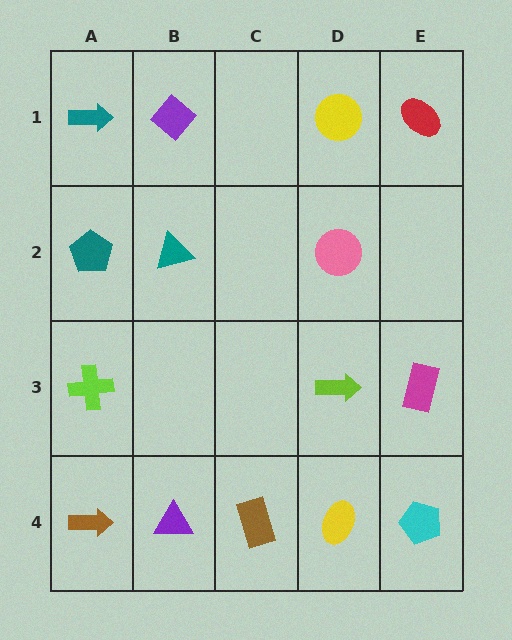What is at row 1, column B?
A purple diamond.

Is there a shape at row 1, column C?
No, that cell is empty.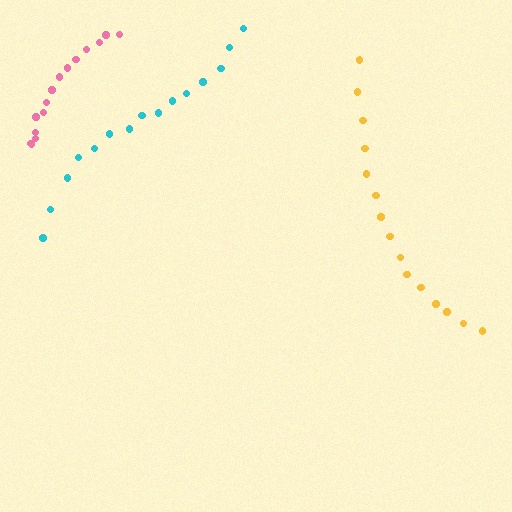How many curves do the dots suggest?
There are 3 distinct paths.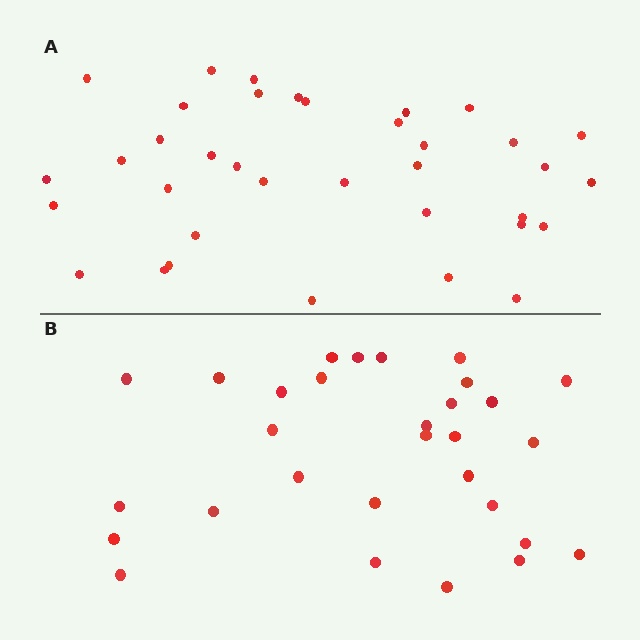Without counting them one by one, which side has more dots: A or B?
Region A (the top region) has more dots.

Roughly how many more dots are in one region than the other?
Region A has about 6 more dots than region B.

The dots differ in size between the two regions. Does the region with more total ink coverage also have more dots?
No. Region B has more total ink coverage because its dots are larger, but region A actually contains more individual dots. Total area can be misleading — the number of items is what matters here.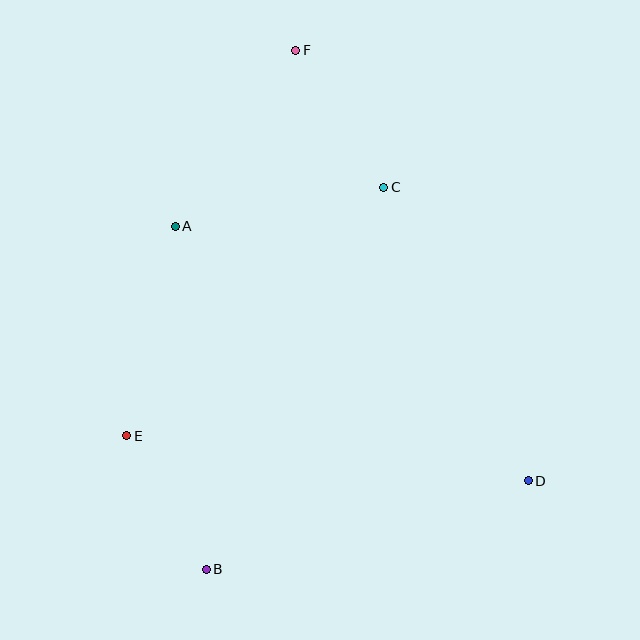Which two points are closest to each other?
Points B and E are closest to each other.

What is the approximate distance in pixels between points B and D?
The distance between B and D is approximately 334 pixels.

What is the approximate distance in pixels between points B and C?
The distance between B and C is approximately 421 pixels.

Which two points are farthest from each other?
Points B and F are farthest from each other.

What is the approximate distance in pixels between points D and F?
The distance between D and F is approximately 489 pixels.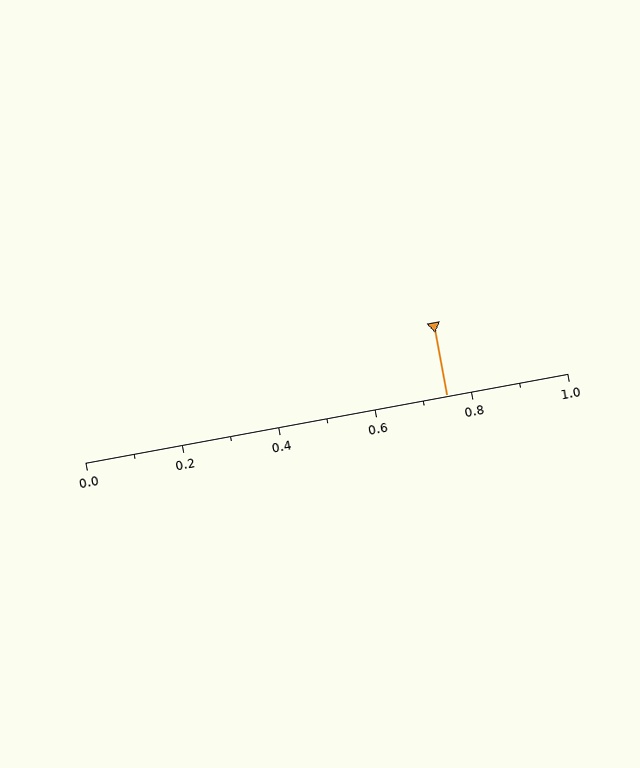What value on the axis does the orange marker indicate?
The marker indicates approximately 0.75.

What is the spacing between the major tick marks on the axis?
The major ticks are spaced 0.2 apart.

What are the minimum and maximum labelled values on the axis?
The axis runs from 0.0 to 1.0.